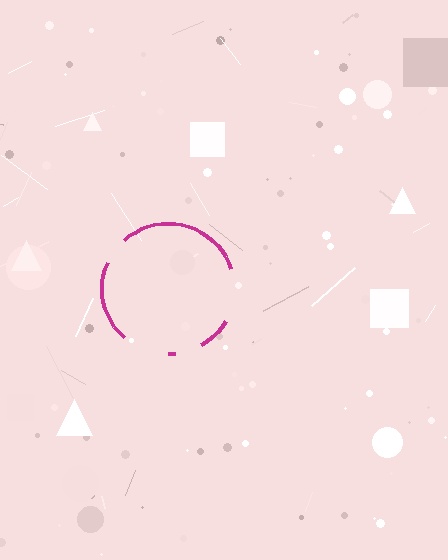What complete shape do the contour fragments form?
The contour fragments form a circle.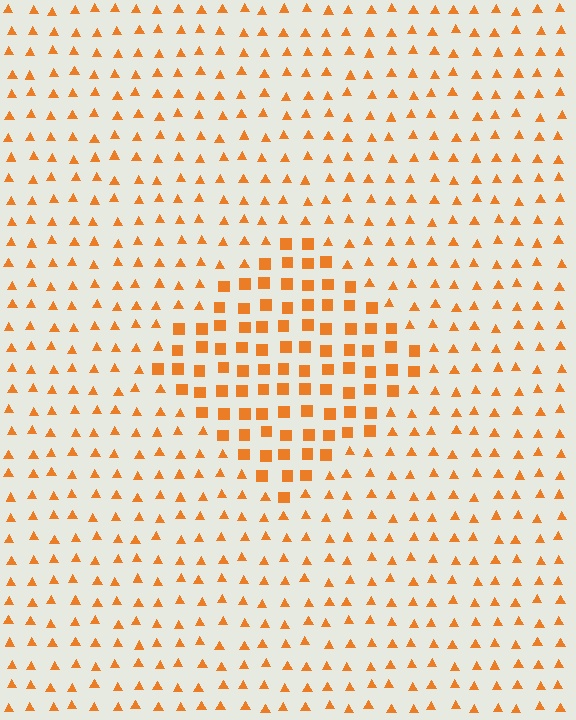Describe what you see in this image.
The image is filled with small orange elements arranged in a uniform grid. A diamond-shaped region contains squares, while the surrounding area contains triangles. The boundary is defined purely by the change in element shape.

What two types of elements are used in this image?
The image uses squares inside the diamond region and triangles outside it.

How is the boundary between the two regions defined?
The boundary is defined by a change in element shape: squares inside vs. triangles outside. All elements share the same color and spacing.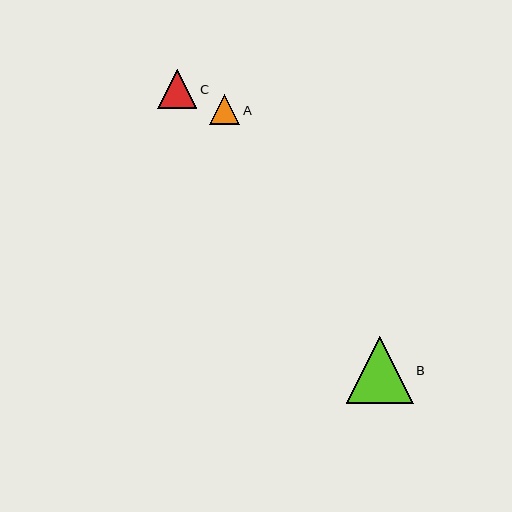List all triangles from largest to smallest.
From largest to smallest: B, C, A.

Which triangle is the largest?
Triangle B is the largest with a size of approximately 67 pixels.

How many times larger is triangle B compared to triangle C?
Triangle B is approximately 1.7 times the size of triangle C.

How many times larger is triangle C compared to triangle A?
Triangle C is approximately 1.3 times the size of triangle A.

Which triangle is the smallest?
Triangle A is the smallest with a size of approximately 30 pixels.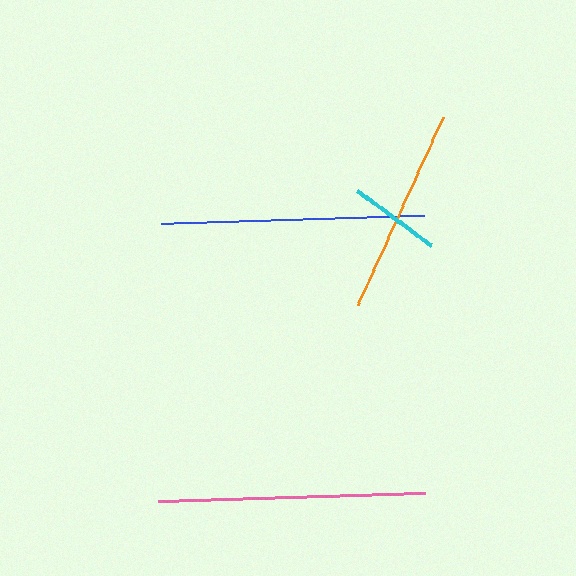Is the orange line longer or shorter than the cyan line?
The orange line is longer than the cyan line.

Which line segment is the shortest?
The cyan line is the shortest at approximately 92 pixels.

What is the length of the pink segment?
The pink segment is approximately 268 pixels long.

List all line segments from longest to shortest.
From longest to shortest: pink, blue, orange, cyan.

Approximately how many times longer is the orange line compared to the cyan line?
The orange line is approximately 2.3 times the length of the cyan line.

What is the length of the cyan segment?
The cyan segment is approximately 92 pixels long.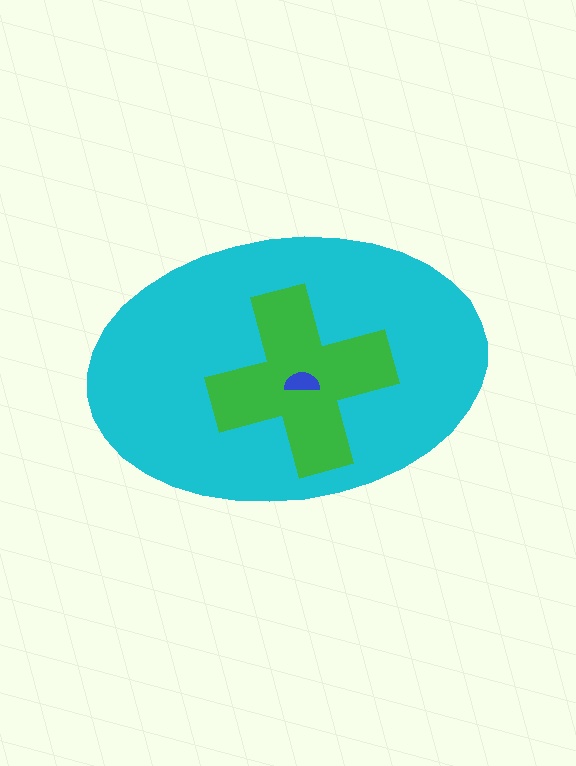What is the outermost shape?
The cyan ellipse.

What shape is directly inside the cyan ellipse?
The green cross.